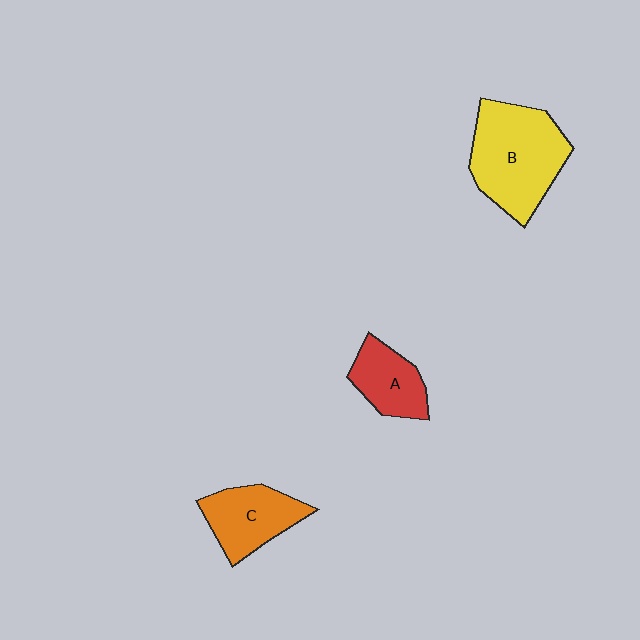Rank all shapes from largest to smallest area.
From largest to smallest: B (yellow), C (orange), A (red).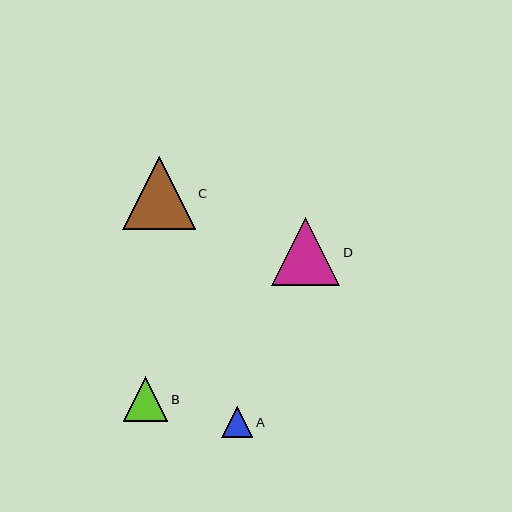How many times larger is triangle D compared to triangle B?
Triangle D is approximately 1.5 times the size of triangle B.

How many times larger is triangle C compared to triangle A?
Triangle C is approximately 2.3 times the size of triangle A.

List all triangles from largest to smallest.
From largest to smallest: C, D, B, A.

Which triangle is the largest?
Triangle C is the largest with a size of approximately 73 pixels.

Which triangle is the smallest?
Triangle A is the smallest with a size of approximately 31 pixels.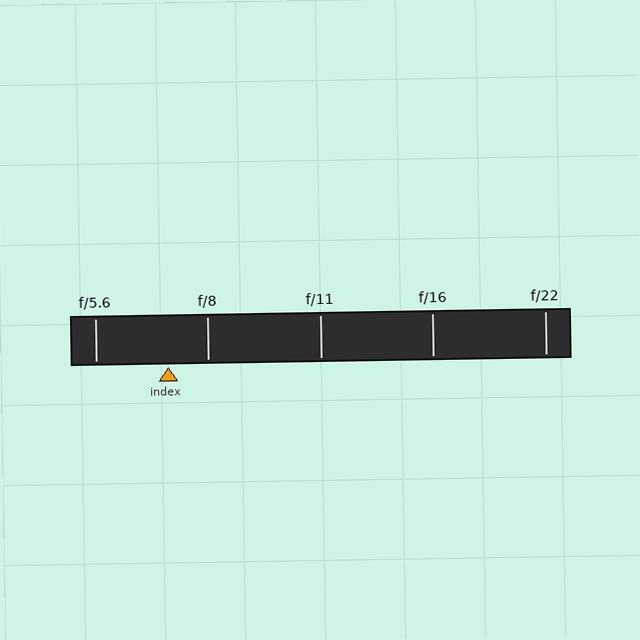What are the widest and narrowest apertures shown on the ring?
The widest aperture shown is f/5.6 and the narrowest is f/22.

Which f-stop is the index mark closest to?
The index mark is closest to f/8.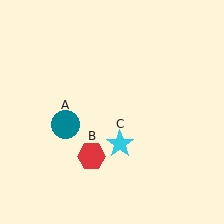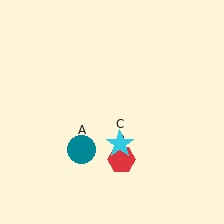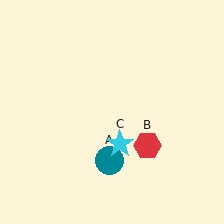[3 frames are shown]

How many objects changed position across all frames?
2 objects changed position: teal circle (object A), red hexagon (object B).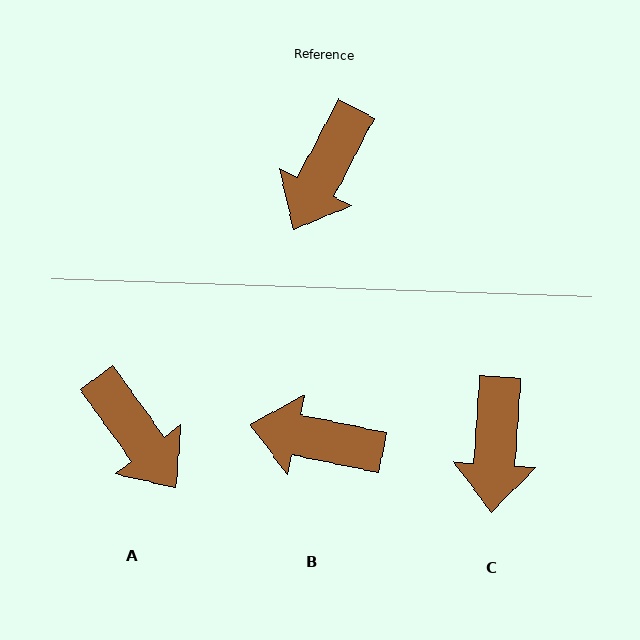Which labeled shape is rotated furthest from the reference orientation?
B, about 74 degrees away.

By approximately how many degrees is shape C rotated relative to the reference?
Approximately 24 degrees counter-clockwise.